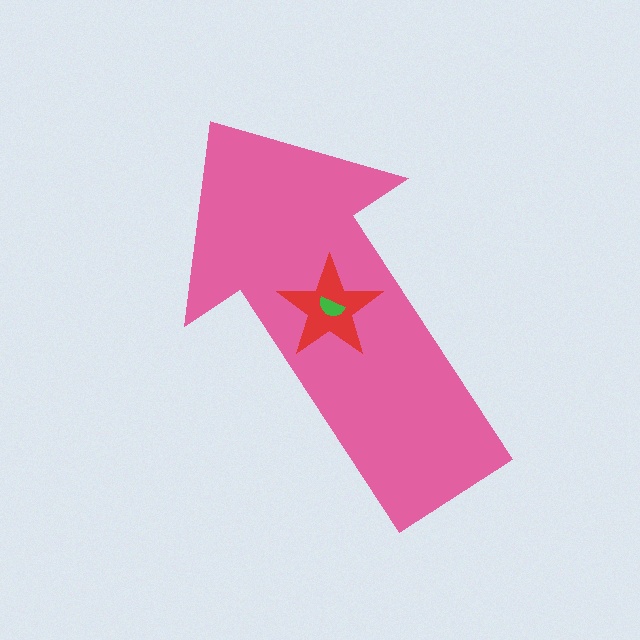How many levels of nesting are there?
3.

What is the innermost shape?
The green semicircle.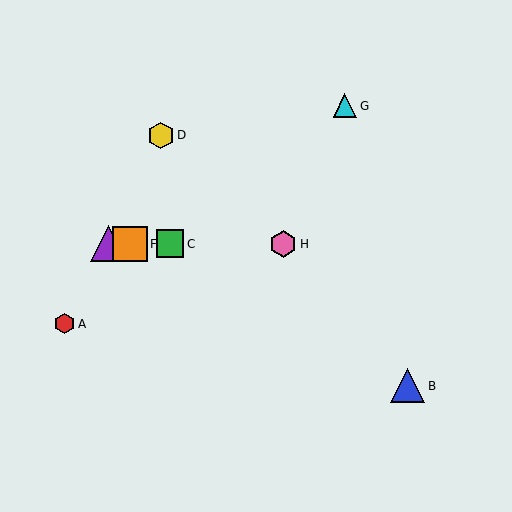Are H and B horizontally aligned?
No, H is at y≈244 and B is at y≈386.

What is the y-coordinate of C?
Object C is at y≈244.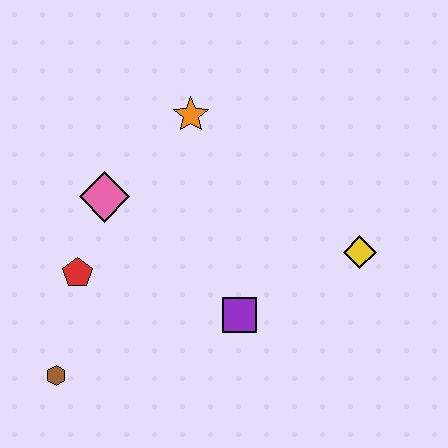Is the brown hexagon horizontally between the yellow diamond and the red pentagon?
No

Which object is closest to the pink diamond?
The red pentagon is closest to the pink diamond.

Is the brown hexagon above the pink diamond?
No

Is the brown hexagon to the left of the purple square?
Yes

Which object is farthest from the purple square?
The orange star is farthest from the purple square.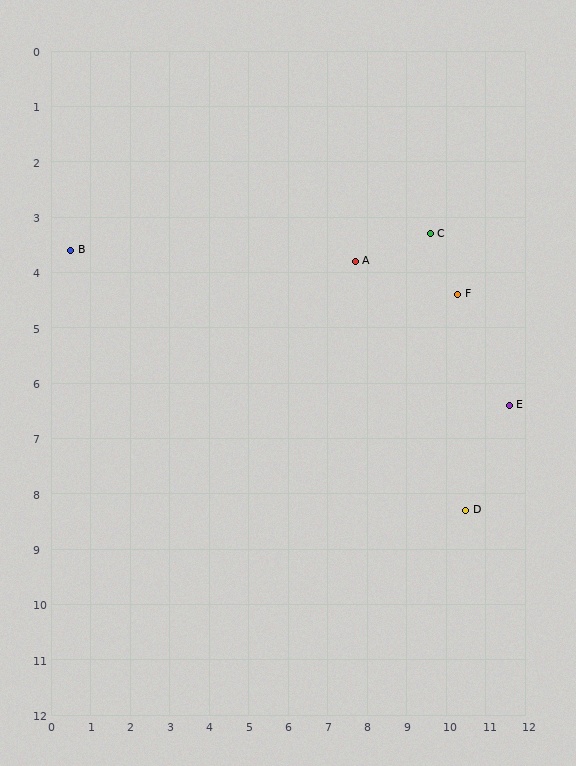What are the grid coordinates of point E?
Point E is at approximately (11.6, 6.4).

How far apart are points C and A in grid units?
Points C and A are about 2.0 grid units apart.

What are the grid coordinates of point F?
Point F is at approximately (10.3, 4.4).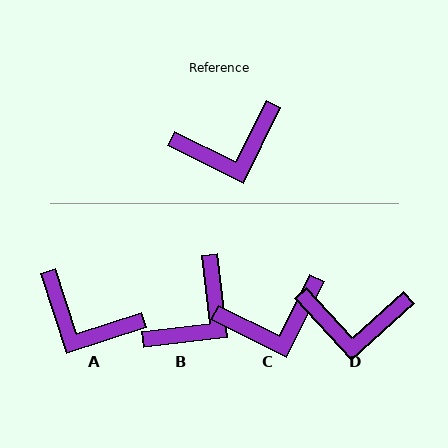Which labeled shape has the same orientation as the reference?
C.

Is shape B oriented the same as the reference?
No, it is off by about 33 degrees.